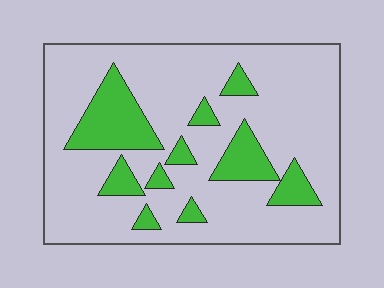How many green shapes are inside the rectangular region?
10.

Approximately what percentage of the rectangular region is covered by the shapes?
Approximately 20%.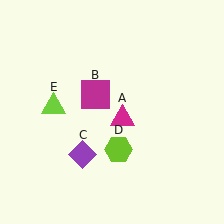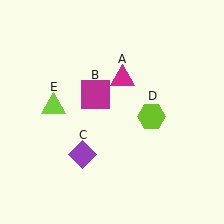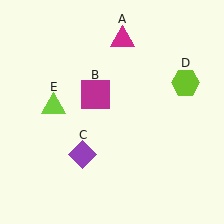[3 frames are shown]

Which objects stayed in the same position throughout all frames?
Magenta square (object B) and purple diamond (object C) and lime triangle (object E) remained stationary.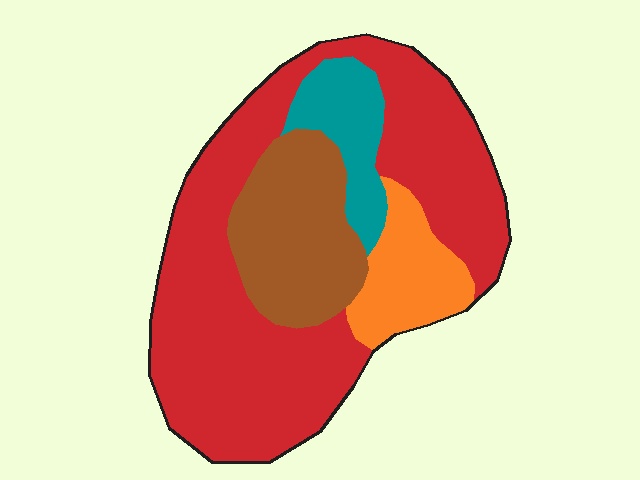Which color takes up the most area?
Red, at roughly 60%.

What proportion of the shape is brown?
Brown covers roughly 20% of the shape.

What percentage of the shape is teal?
Teal covers about 10% of the shape.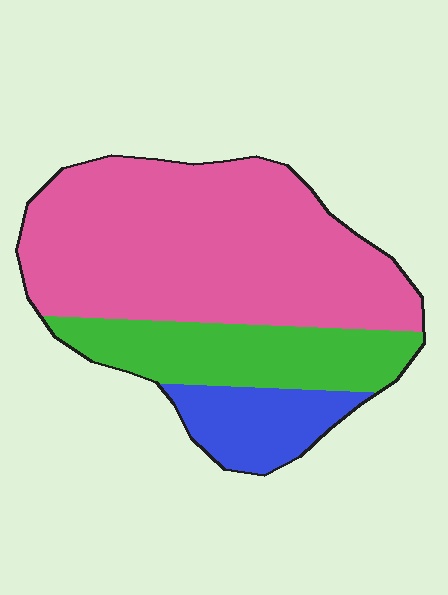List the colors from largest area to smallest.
From largest to smallest: pink, green, blue.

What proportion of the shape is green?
Green takes up about one quarter (1/4) of the shape.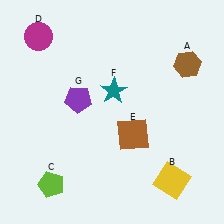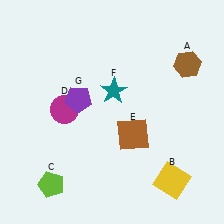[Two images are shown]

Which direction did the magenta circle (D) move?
The magenta circle (D) moved down.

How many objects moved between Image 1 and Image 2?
1 object moved between the two images.